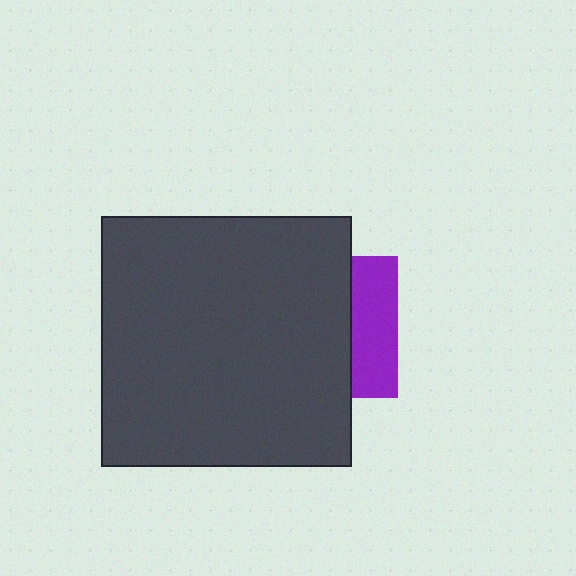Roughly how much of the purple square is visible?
A small part of it is visible (roughly 32%).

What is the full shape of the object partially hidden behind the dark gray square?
The partially hidden object is a purple square.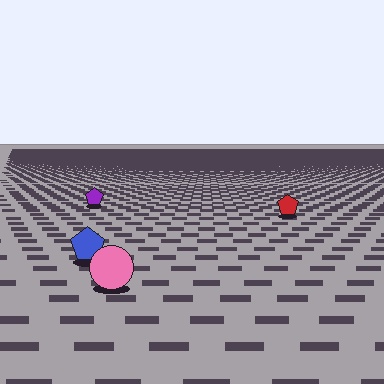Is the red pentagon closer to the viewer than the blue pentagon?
No. The blue pentagon is closer — you can tell from the texture gradient: the ground texture is coarser near it.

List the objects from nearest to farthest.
From nearest to farthest: the pink circle, the blue pentagon, the red pentagon, the purple pentagon.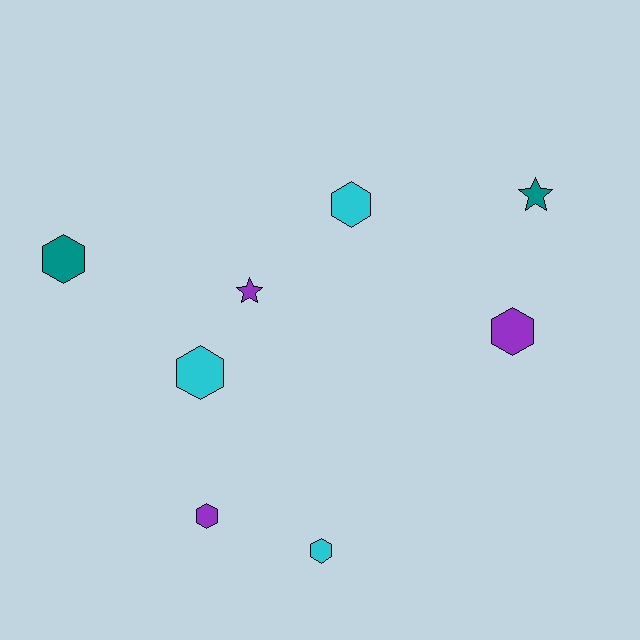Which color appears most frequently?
Purple, with 3 objects.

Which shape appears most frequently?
Hexagon, with 6 objects.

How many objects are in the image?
There are 8 objects.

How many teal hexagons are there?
There is 1 teal hexagon.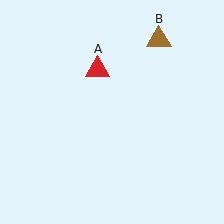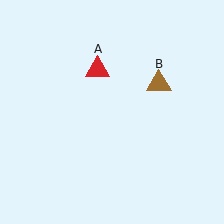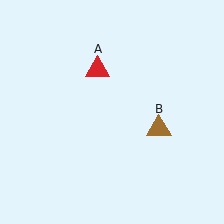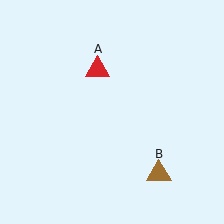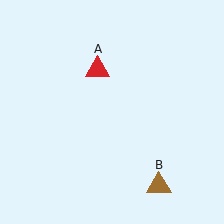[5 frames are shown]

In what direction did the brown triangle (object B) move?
The brown triangle (object B) moved down.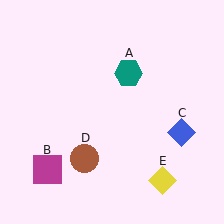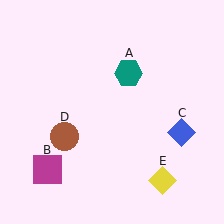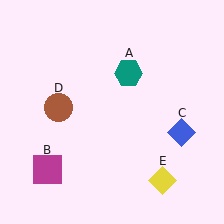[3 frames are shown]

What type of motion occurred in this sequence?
The brown circle (object D) rotated clockwise around the center of the scene.